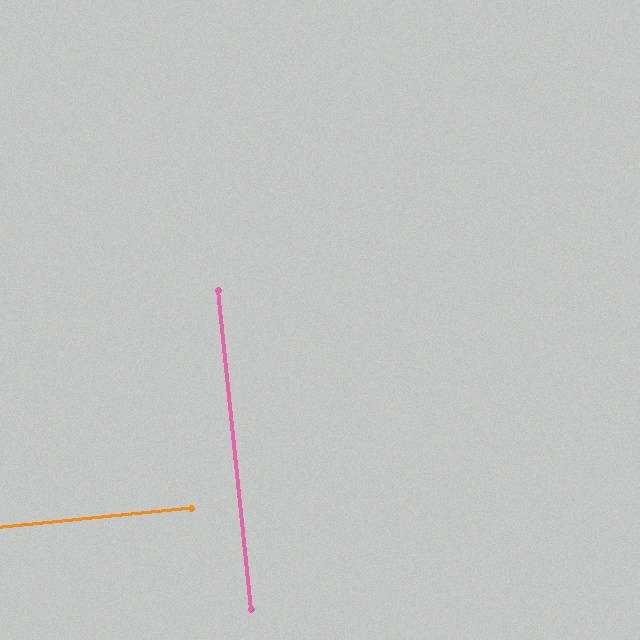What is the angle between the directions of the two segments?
Approximately 90 degrees.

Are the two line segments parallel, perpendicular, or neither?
Perpendicular — they meet at approximately 90°.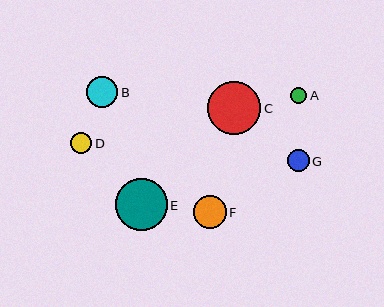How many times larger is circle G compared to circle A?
Circle G is approximately 1.4 times the size of circle A.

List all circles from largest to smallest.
From largest to smallest: C, E, F, B, G, D, A.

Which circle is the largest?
Circle C is the largest with a size of approximately 53 pixels.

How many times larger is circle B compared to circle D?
Circle B is approximately 1.5 times the size of circle D.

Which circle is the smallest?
Circle A is the smallest with a size of approximately 16 pixels.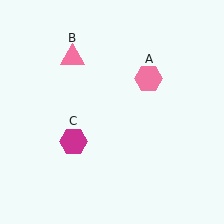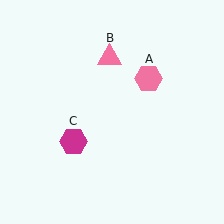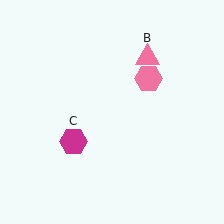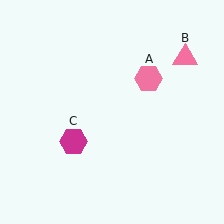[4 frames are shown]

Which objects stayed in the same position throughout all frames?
Pink hexagon (object A) and magenta hexagon (object C) remained stationary.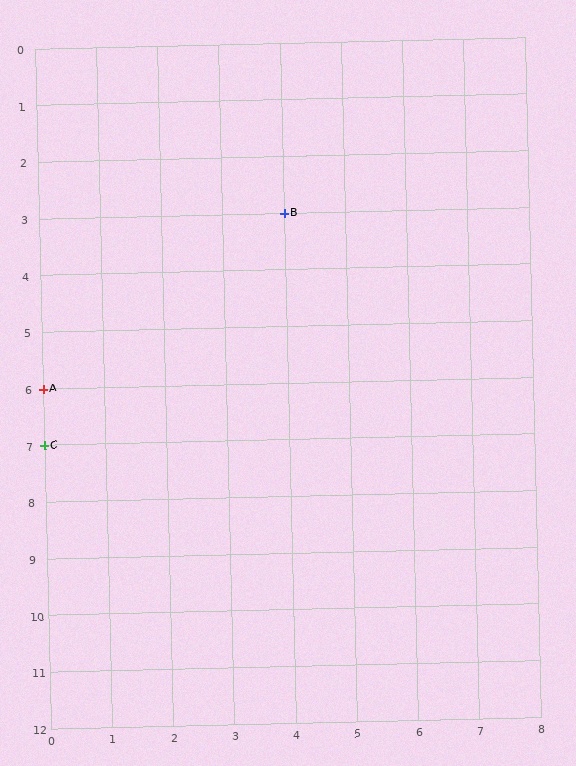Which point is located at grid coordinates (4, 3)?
Point B is at (4, 3).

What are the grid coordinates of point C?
Point C is at grid coordinates (0, 7).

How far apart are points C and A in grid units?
Points C and A are 1 row apart.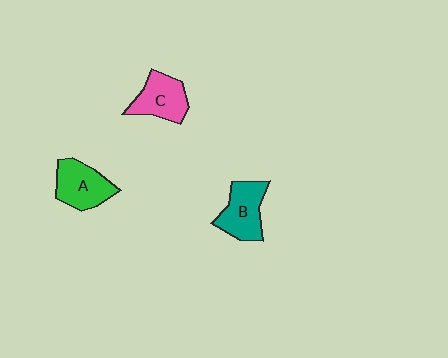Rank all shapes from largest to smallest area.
From largest to smallest: B (teal), A (green), C (pink).